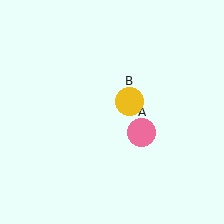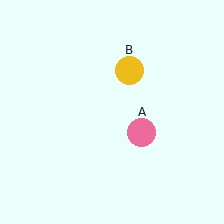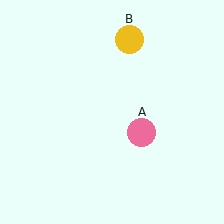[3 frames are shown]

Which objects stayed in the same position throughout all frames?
Pink circle (object A) remained stationary.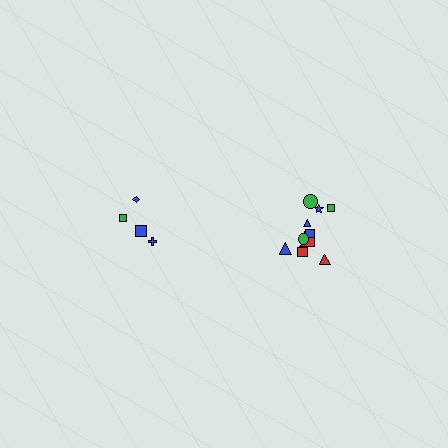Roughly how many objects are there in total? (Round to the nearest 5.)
Roughly 15 objects in total.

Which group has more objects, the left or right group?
The right group.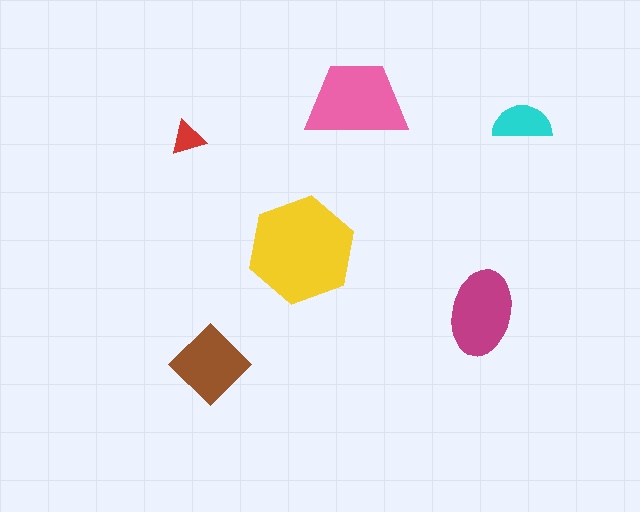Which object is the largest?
The yellow hexagon.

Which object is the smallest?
The red triangle.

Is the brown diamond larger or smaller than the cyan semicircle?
Larger.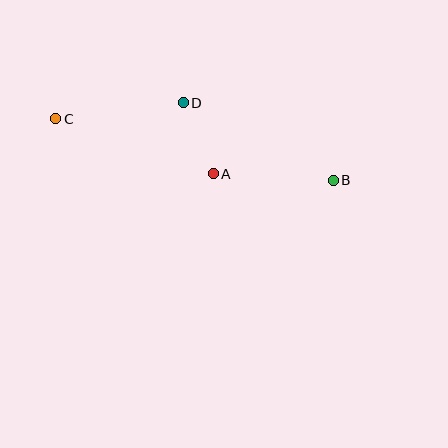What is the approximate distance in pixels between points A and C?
The distance between A and C is approximately 167 pixels.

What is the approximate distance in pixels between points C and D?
The distance between C and D is approximately 129 pixels.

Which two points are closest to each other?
Points A and D are closest to each other.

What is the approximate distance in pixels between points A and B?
The distance between A and B is approximately 120 pixels.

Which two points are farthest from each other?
Points B and C are farthest from each other.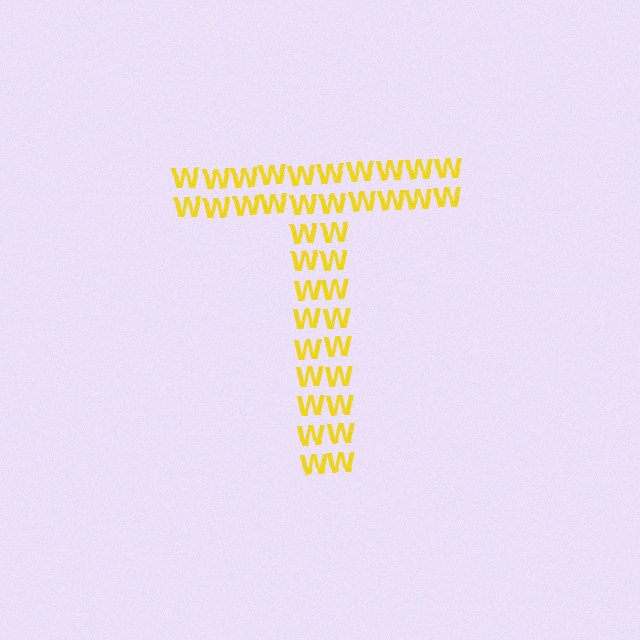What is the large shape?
The large shape is the letter T.